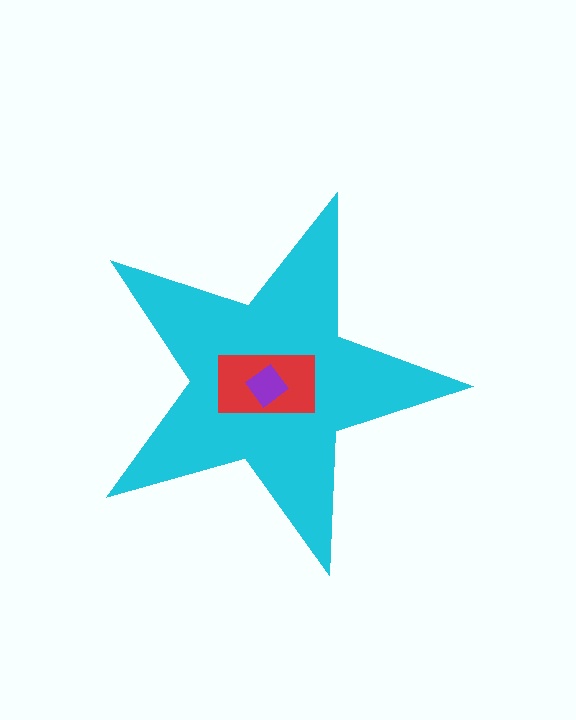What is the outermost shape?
The cyan star.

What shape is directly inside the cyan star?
The red rectangle.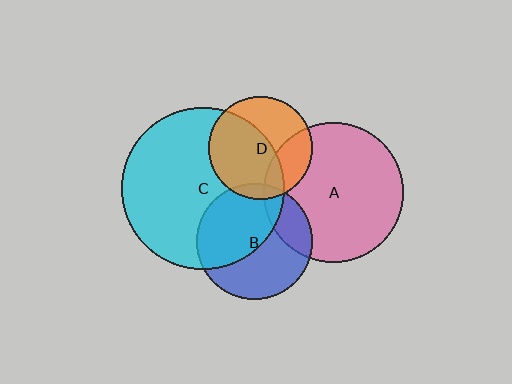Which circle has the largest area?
Circle C (cyan).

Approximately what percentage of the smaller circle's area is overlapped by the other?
Approximately 50%.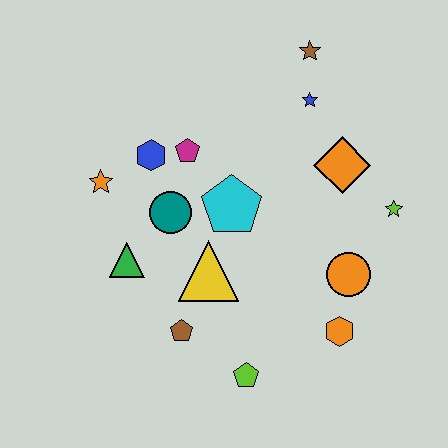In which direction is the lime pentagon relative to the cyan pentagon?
The lime pentagon is below the cyan pentagon.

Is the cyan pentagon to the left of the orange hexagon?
Yes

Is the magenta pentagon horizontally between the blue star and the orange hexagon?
No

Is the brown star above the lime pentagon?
Yes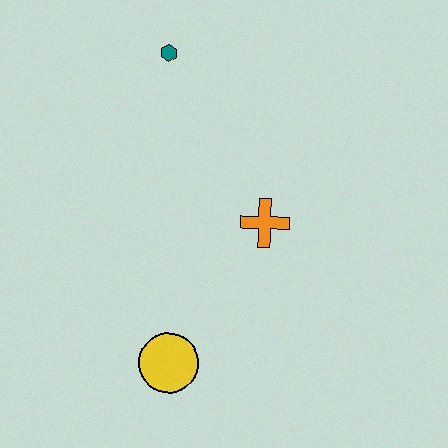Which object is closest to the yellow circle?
The orange cross is closest to the yellow circle.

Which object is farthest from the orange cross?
The teal hexagon is farthest from the orange cross.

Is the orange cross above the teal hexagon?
No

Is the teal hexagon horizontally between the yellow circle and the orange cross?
No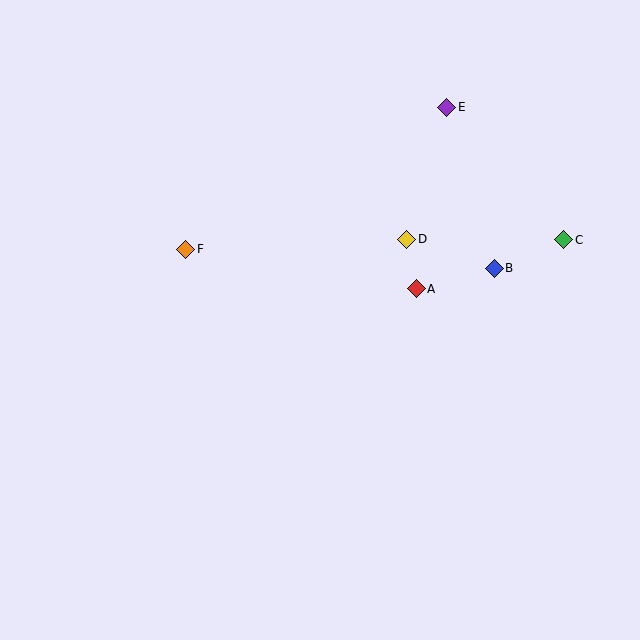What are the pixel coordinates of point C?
Point C is at (564, 240).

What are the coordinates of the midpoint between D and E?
The midpoint between D and E is at (427, 173).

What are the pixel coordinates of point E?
Point E is at (447, 107).